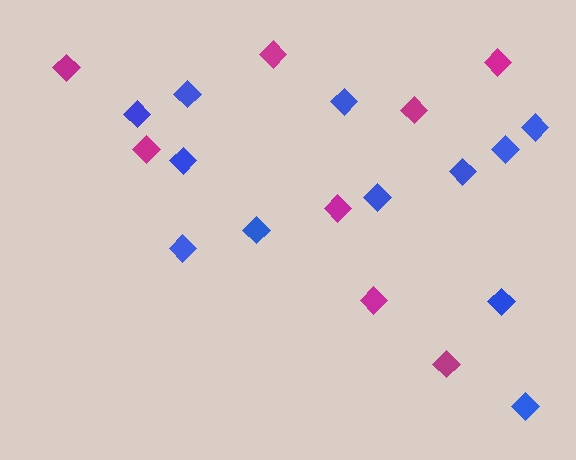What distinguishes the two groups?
There are 2 groups: one group of magenta diamonds (8) and one group of blue diamonds (12).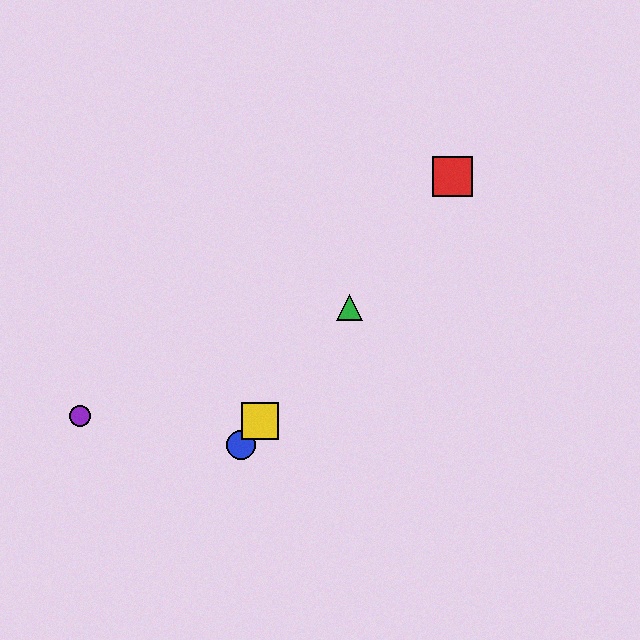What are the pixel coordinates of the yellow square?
The yellow square is at (260, 421).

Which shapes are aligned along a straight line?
The red square, the blue circle, the green triangle, the yellow square are aligned along a straight line.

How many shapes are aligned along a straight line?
4 shapes (the red square, the blue circle, the green triangle, the yellow square) are aligned along a straight line.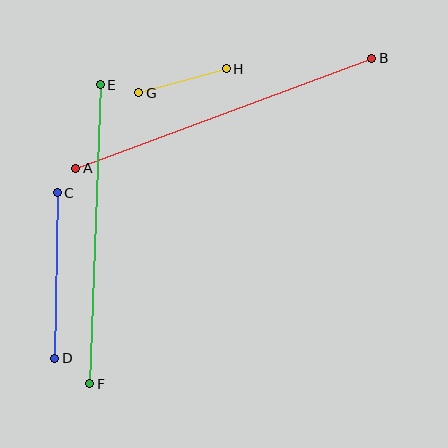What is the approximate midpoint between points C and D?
The midpoint is at approximately (56, 275) pixels.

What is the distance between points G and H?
The distance is approximately 90 pixels.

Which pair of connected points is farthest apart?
Points A and B are farthest apart.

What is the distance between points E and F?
The distance is approximately 299 pixels.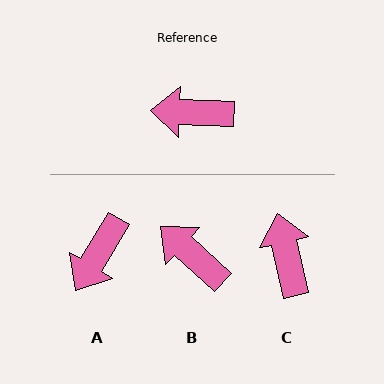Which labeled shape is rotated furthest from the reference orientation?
C, about 75 degrees away.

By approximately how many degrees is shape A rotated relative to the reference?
Approximately 61 degrees counter-clockwise.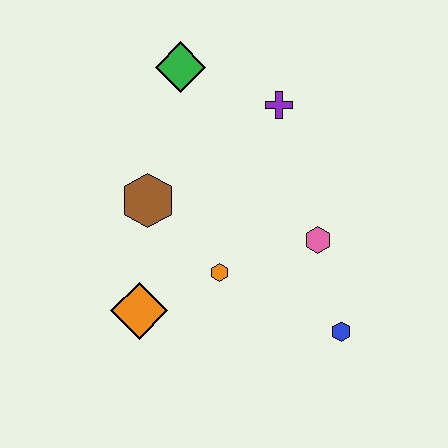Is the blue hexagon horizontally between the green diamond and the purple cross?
No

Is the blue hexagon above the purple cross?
No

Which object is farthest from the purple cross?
The orange diamond is farthest from the purple cross.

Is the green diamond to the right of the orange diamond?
Yes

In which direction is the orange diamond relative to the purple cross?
The orange diamond is below the purple cross.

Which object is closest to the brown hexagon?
The orange hexagon is closest to the brown hexagon.